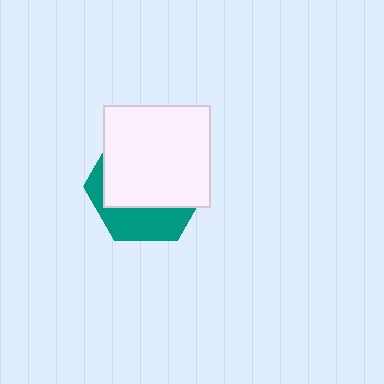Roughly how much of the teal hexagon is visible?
A small part of it is visible (roughly 33%).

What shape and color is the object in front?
The object in front is a white rectangle.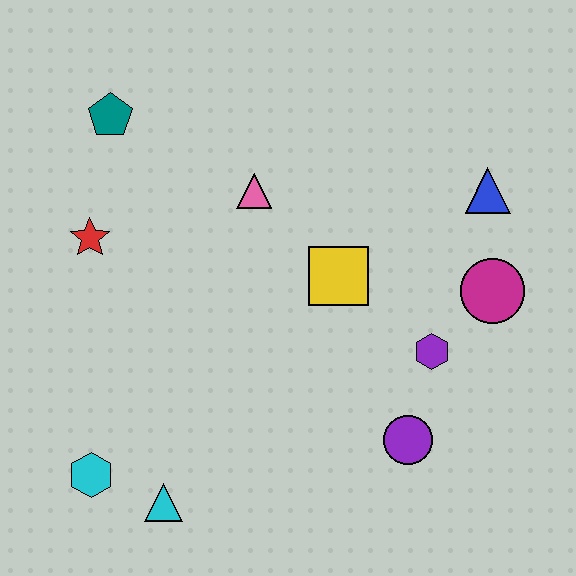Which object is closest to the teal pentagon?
The red star is closest to the teal pentagon.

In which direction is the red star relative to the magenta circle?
The red star is to the left of the magenta circle.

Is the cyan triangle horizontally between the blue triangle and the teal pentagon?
Yes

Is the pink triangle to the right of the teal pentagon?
Yes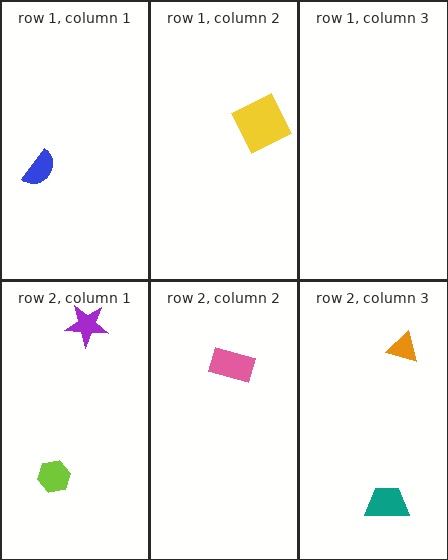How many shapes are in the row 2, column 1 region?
2.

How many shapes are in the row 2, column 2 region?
1.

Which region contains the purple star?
The row 2, column 1 region.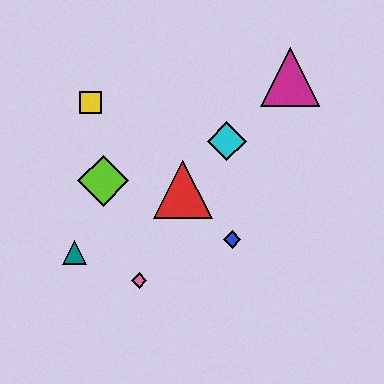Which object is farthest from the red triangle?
The magenta triangle is farthest from the red triangle.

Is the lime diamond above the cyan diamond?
No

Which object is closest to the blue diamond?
The red triangle is closest to the blue diamond.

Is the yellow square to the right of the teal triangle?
Yes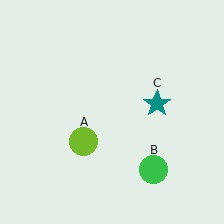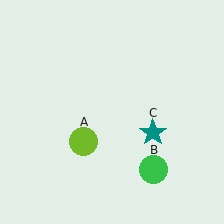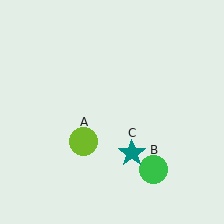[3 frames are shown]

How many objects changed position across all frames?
1 object changed position: teal star (object C).